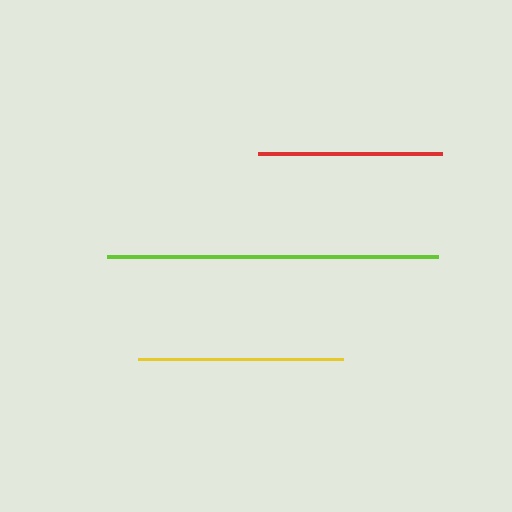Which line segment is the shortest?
The red line is the shortest at approximately 184 pixels.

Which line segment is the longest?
The lime line is the longest at approximately 331 pixels.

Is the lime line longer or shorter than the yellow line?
The lime line is longer than the yellow line.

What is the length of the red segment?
The red segment is approximately 184 pixels long.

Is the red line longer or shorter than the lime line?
The lime line is longer than the red line.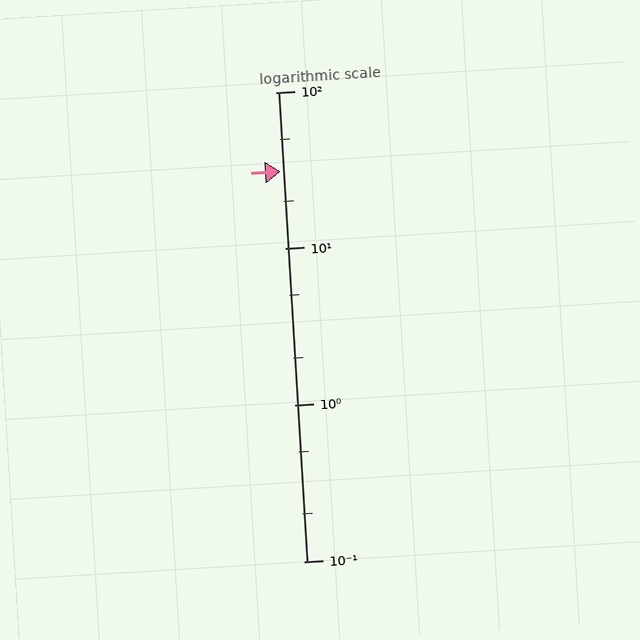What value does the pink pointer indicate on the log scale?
The pointer indicates approximately 31.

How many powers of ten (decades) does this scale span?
The scale spans 3 decades, from 0.1 to 100.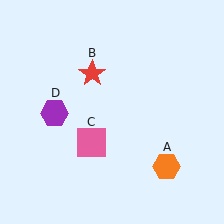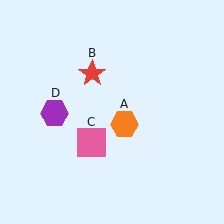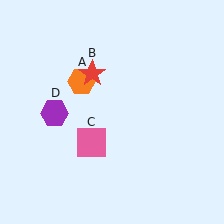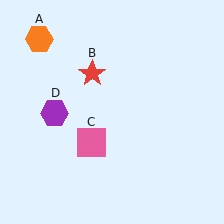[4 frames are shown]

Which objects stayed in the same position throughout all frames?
Red star (object B) and pink square (object C) and purple hexagon (object D) remained stationary.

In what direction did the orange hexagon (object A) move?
The orange hexagon (object A) moved up and to the left.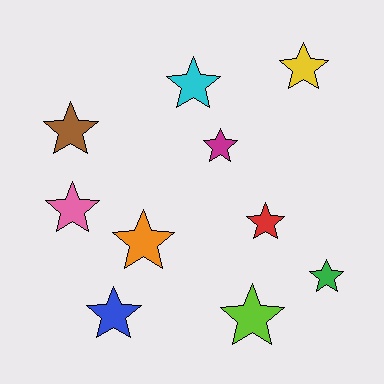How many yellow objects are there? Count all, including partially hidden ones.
There is 1 yellow object.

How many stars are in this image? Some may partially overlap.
There are 10 stars.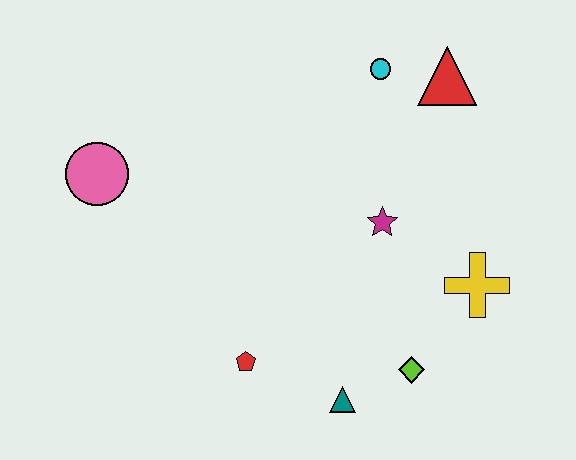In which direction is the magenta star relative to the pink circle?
The magenta star is to the right of the pink circle.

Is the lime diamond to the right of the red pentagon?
Yes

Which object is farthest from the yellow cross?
The pink circle is farthest from the yellow cross.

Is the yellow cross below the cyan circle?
Yes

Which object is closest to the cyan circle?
The red triangle is closest to the cyan circle.